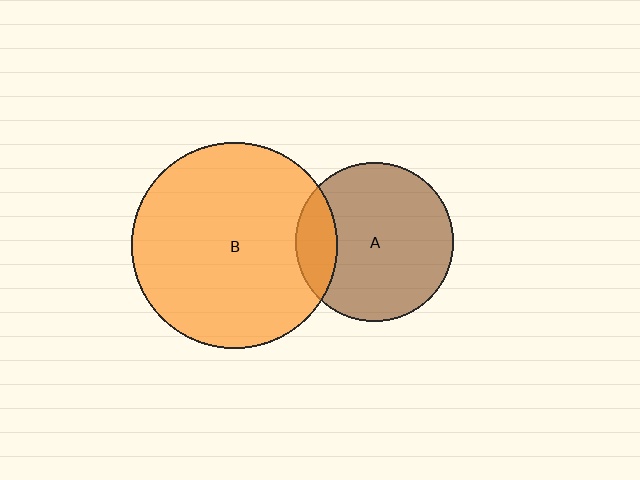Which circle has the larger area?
Circle B (orange).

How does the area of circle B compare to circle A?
Approximately 1.7 times.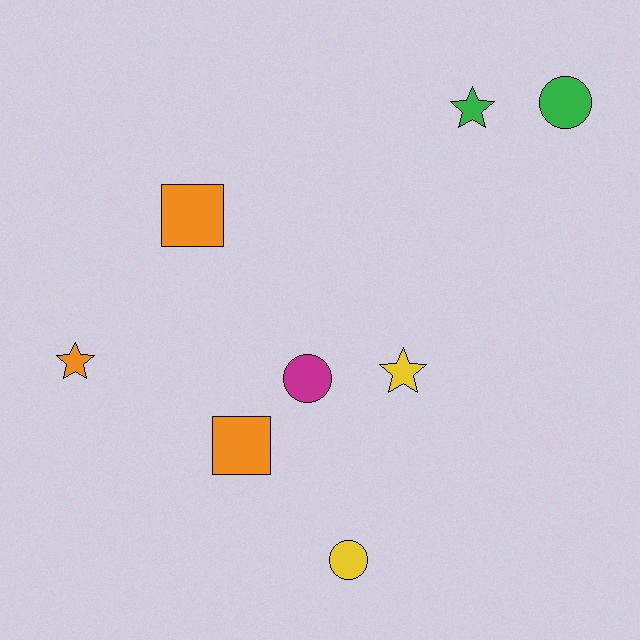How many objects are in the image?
There are 8 objects.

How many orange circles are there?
There are no orange circles.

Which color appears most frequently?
Orange, with 3 objects.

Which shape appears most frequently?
Circle, with 3 objects.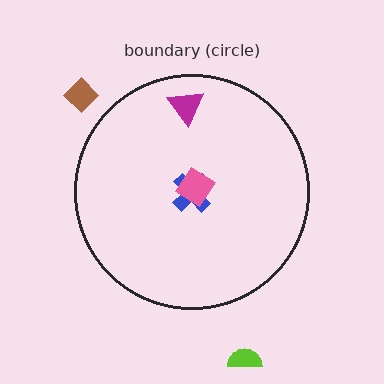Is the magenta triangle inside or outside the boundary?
Inside.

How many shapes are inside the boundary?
3 inside, 2 outside.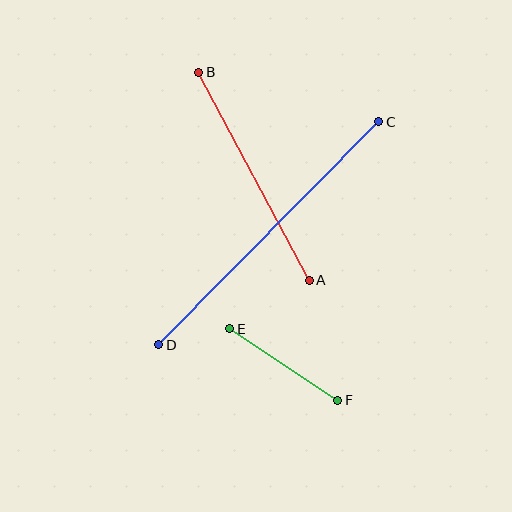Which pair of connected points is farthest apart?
Points C and D are farthest apart.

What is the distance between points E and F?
The distance is approximately 129 pixels.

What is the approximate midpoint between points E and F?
The midpoint is at approximately (284, 364) pixels.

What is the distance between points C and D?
The distance is approximately 313 pixels.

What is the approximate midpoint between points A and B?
The midpoint is at approximately (254, 176) pixels.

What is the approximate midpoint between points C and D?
The midpoint is at approximately (269, 233) pixels.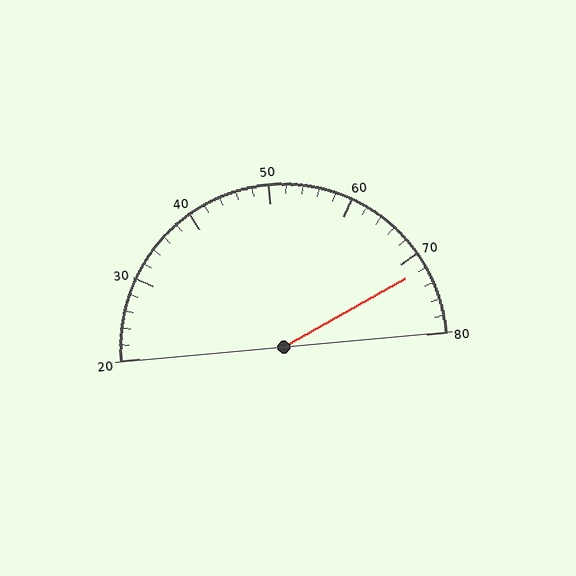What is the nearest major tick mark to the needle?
The nearest major tick mark is 70.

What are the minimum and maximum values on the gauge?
The gauge ranges from 20 to 80.